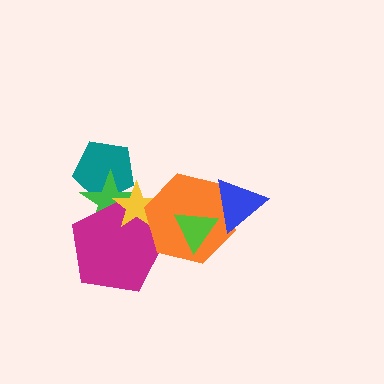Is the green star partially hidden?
Yes, it is partially covered by another shape.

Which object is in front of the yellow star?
The orange hexagon is in front of the yellow star.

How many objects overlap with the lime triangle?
2 objects overlap with the lime triangle.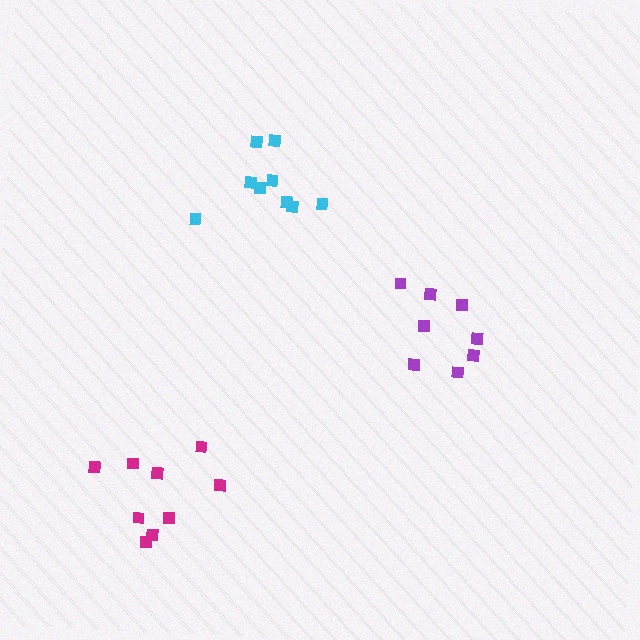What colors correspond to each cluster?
The clusters are colored: purple, cyan, magenta.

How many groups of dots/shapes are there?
There are 3 groups.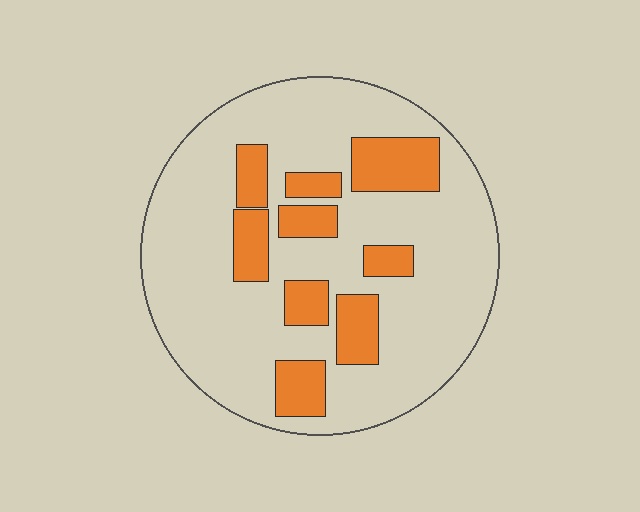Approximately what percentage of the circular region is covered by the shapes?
Approximately 20%.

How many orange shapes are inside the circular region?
9.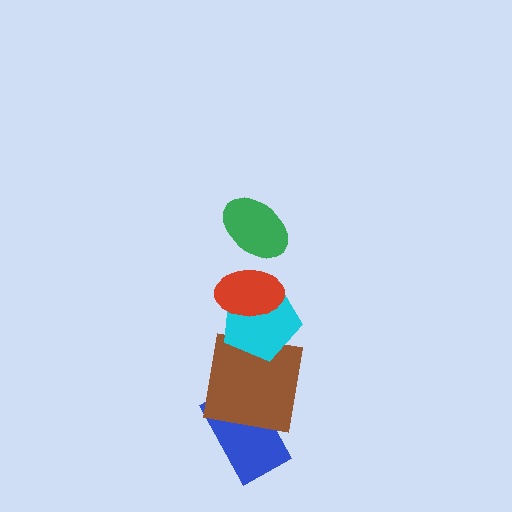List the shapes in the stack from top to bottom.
From top to bottom: the green ellipse, the red ellipse, the cyan pentagon, the brown square, the blue rectangle.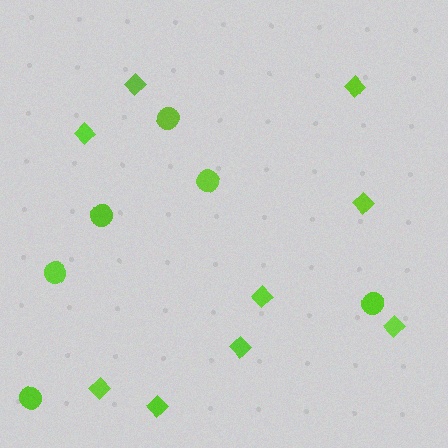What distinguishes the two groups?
There are 2 groups: one group of diamonds (9) and one group of circles (6).